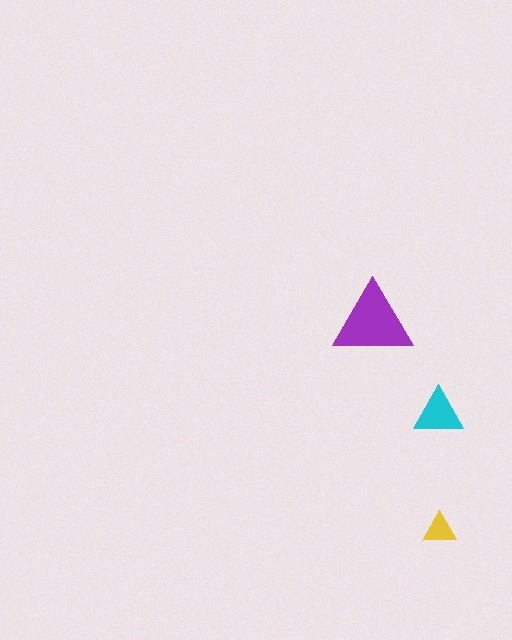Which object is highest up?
The purple triangle is topmost.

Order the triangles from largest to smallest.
the purple one, the cyan one, the yellow one.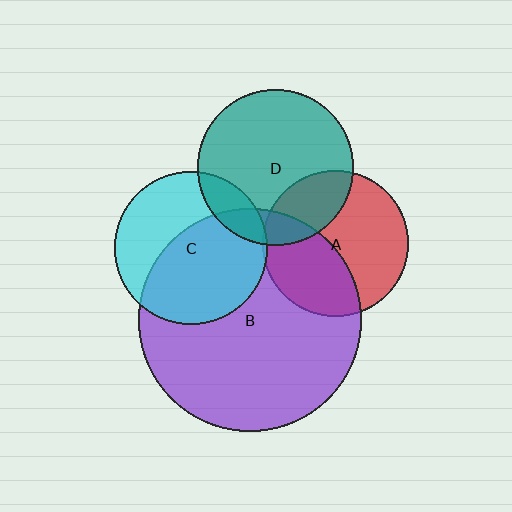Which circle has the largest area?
Circle B (purple).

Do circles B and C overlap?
Yes.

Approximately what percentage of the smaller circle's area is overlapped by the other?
Approximately 60%.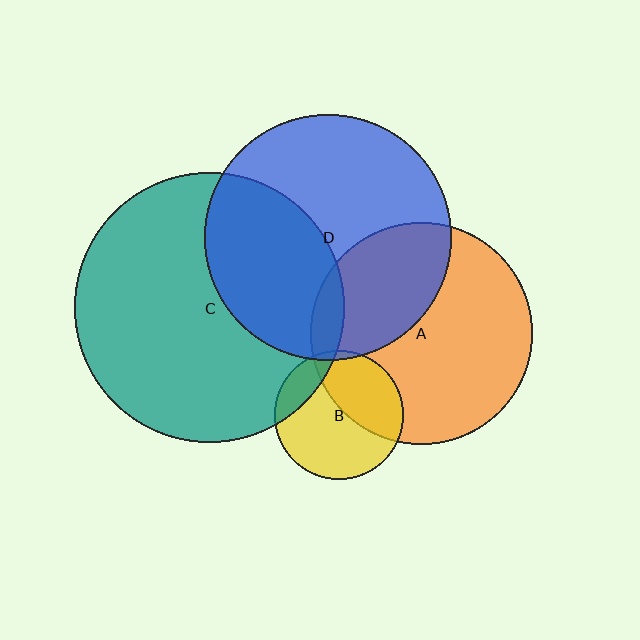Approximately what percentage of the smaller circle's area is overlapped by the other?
Approximately 15%.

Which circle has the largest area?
Circle C (teal).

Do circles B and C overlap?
Yes.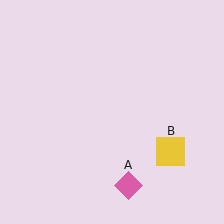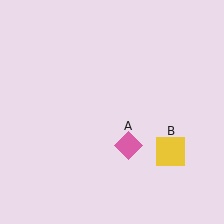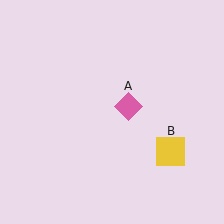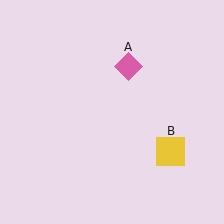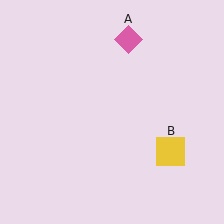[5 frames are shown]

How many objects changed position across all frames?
1 object changed position: pink diamond (object A).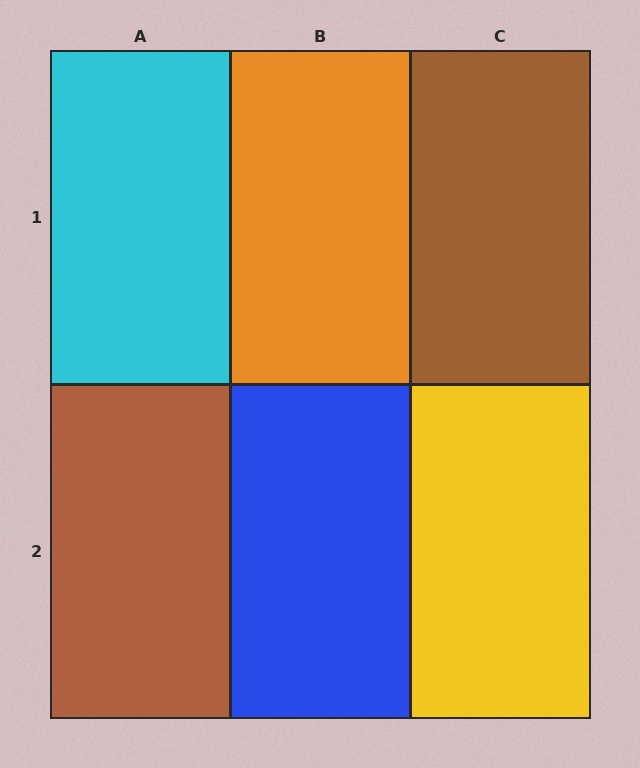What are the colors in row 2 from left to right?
Brown, blue, yellow.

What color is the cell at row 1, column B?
Orange.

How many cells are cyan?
1 cell is cyan.